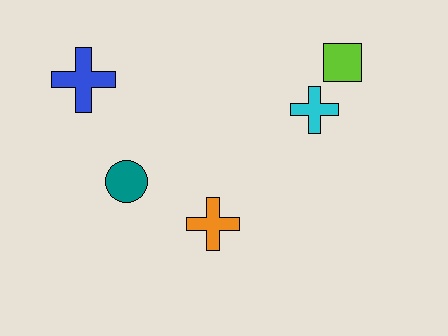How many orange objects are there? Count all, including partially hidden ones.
There is 1 orange object.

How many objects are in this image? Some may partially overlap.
There are 5 objects.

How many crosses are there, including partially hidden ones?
There are 3 crosses.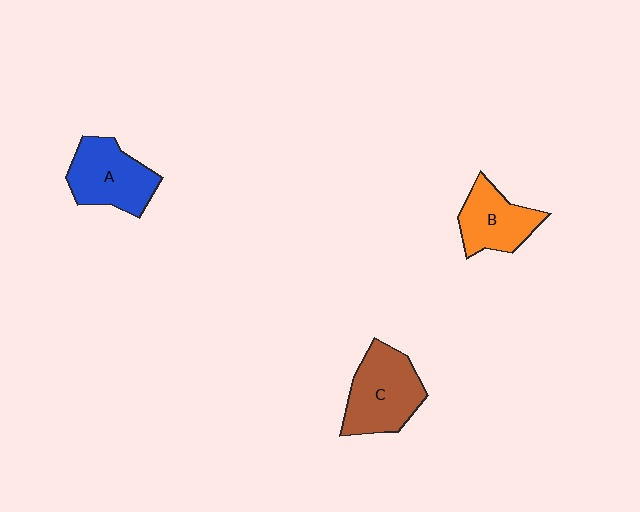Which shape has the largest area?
Shape C (brown).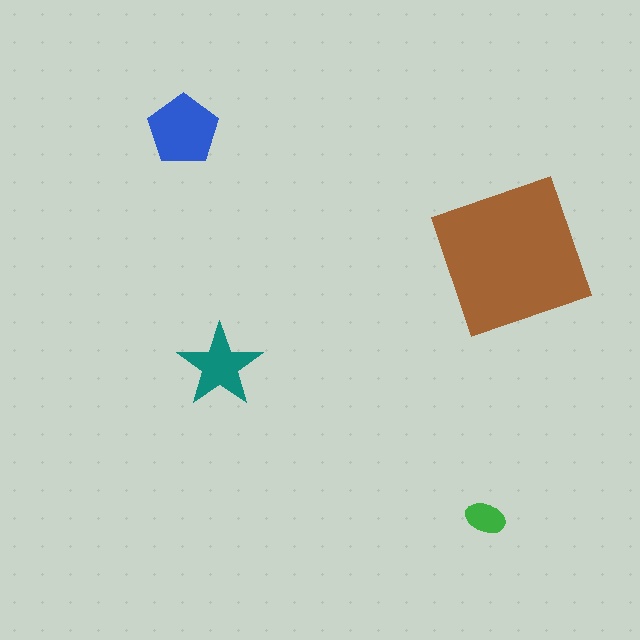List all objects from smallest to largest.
The green ellipse, the teal star, the blue pentagon, the brown square.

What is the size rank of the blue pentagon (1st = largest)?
2nd.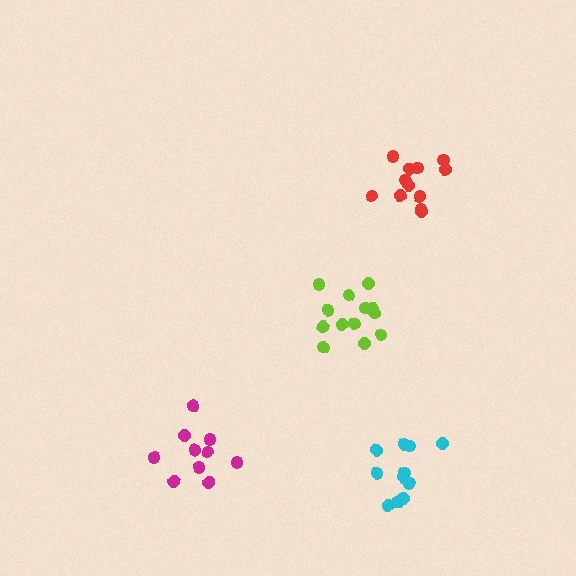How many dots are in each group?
Group 1: 12 dots, Group 2: 10 dots, Group 3: 11 dots, Group 4: 13 dots (46 total).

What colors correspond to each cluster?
The clusters are colored: red, magenta, cyan, lime.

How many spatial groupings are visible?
There are 4 spatial groupings.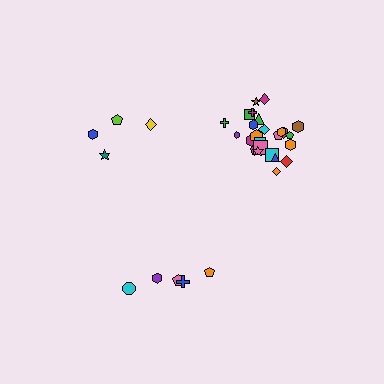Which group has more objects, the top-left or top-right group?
The top-right group.